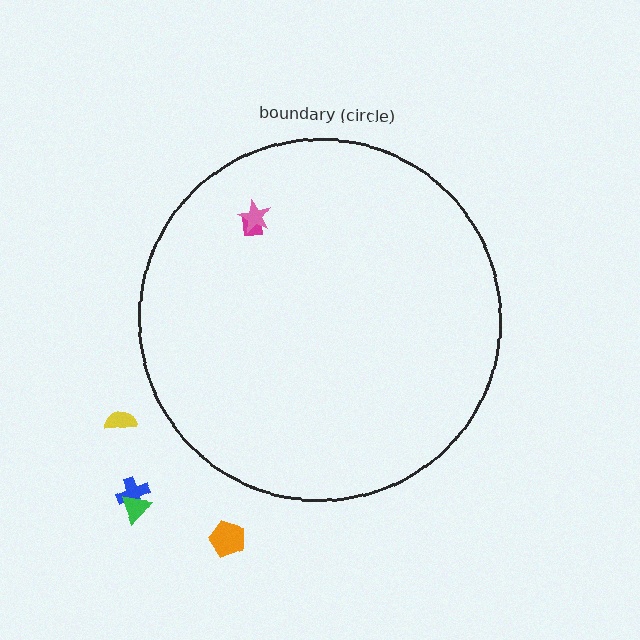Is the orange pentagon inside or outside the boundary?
Outside.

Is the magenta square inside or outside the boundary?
Inside.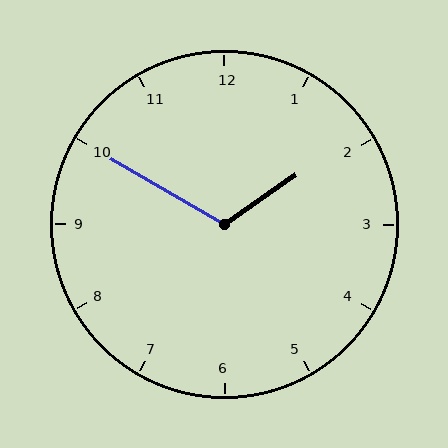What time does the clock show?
1:50.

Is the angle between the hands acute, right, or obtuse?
It is obtuse.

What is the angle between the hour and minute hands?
Approximately 115 degrees.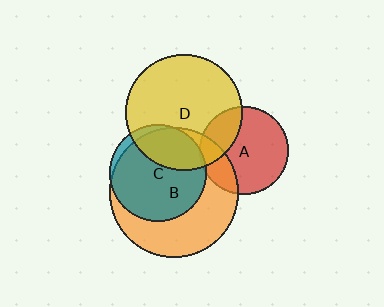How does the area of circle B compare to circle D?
Approximately 1.2 times.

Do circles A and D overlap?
Yes.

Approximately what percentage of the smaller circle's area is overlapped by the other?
Approximately 25%.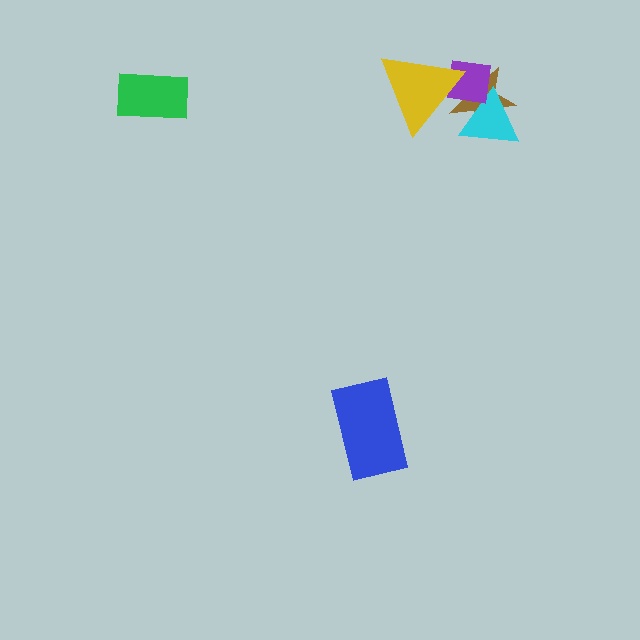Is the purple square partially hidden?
Yes, it is partially covered by another shape.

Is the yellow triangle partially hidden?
No, no other shape covers it.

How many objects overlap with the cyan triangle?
2 objects overlap with the cyan triangle.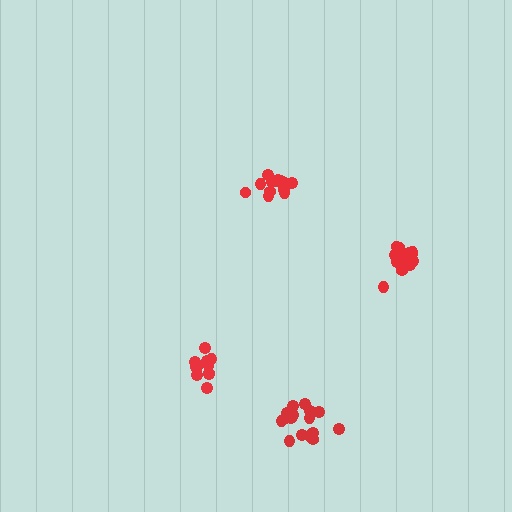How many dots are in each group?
Group 1: 13 dots, Group 2: 17 dots, Group 3: 16 dots, Group 4: 11 dots (57 total).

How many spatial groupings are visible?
There are 4 spatial groupings.